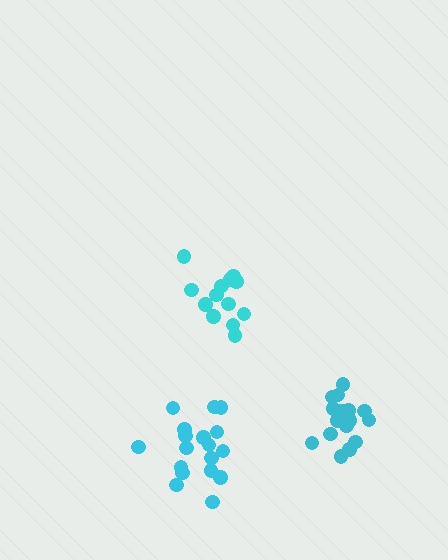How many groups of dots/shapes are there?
There are 3 groups.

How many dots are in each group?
Group 1: 13 dots, Group 2: 19 dots, Group 3: 16 dots (48 total).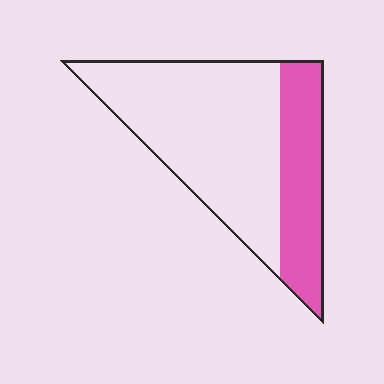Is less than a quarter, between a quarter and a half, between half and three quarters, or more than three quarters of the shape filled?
Between a quarter and a half.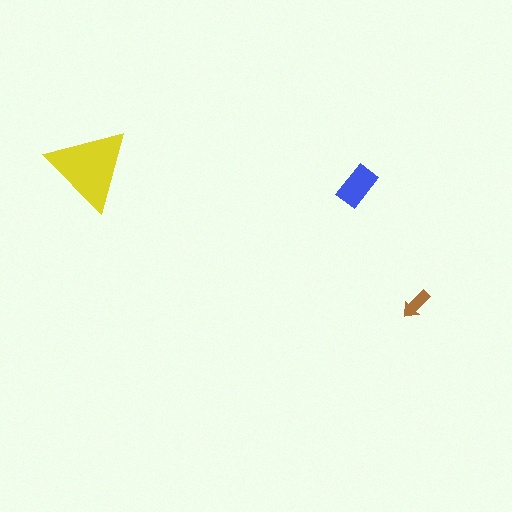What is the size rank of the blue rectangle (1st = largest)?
2nd.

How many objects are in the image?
There are 3 objects in the image.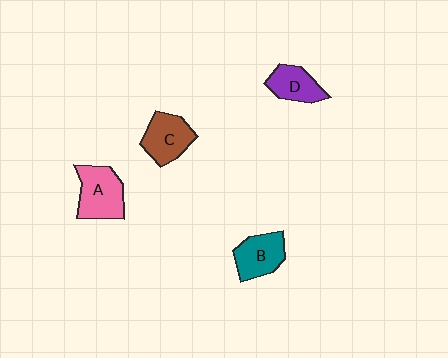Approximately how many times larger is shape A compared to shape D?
Approximately 1.4 times.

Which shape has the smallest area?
Shape D (purple).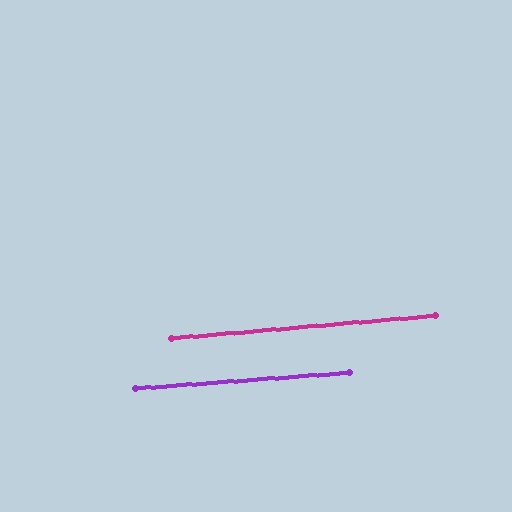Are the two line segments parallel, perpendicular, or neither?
Parallel — their directions differ by only 0.9°.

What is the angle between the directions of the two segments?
Approximately 1 degree.